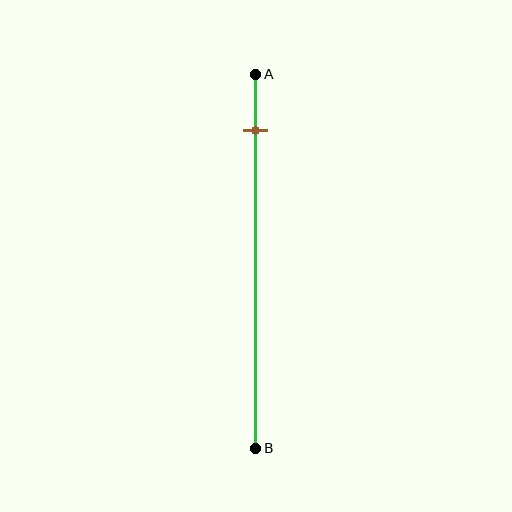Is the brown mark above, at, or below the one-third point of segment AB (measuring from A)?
The brown mark is above the one-third point of segment AB.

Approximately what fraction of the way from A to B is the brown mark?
The brown mark is approximately 15% of the way from A to B.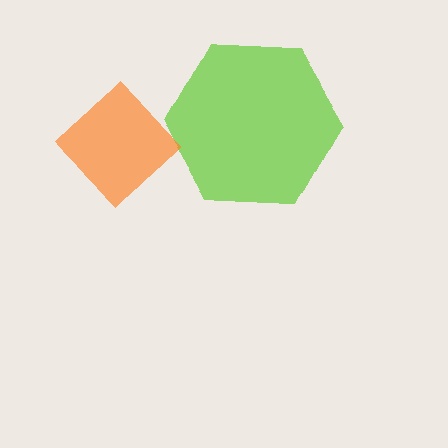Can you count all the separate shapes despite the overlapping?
Yes, there are 2 separate shapes.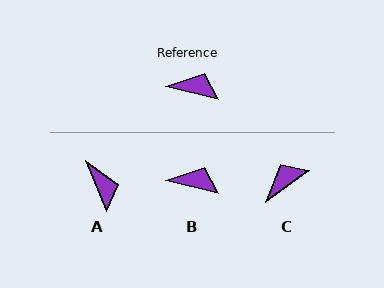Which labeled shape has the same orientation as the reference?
B.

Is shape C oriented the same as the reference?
No, it is off by about 51 degrees.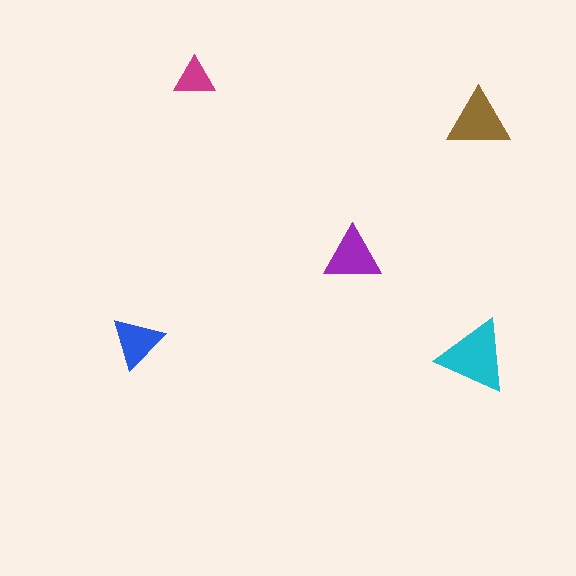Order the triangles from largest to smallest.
the cyan one, the brown one, the purple one, the blue one, the magenta one.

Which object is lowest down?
The cyan triangle is bottommost.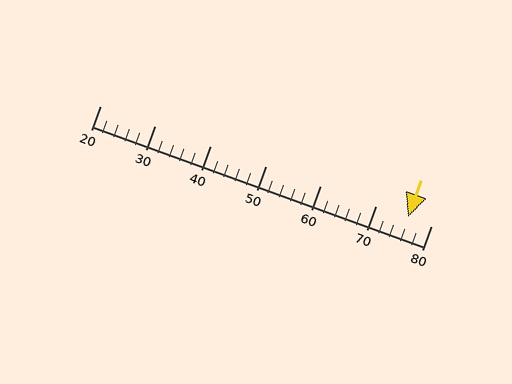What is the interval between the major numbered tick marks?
The major tick marks are spaced 10 units apart.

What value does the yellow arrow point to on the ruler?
The yellow arrow points to approximately 76.